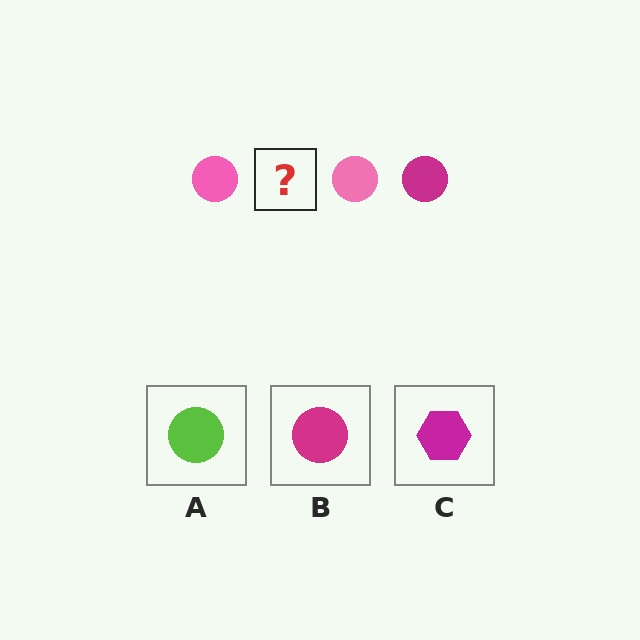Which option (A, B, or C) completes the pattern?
B.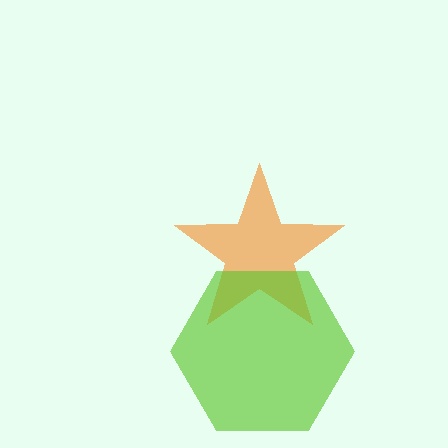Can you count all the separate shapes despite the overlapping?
Yes, there are 2 separate shapes.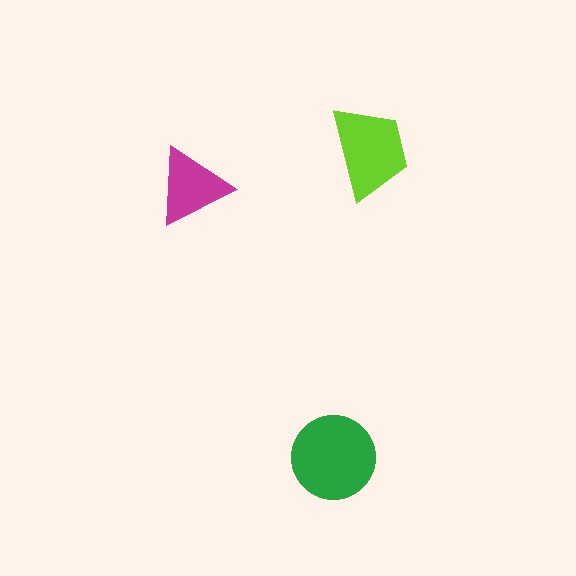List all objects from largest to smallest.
The green circle, the lime trapezoid, the magenta triangle.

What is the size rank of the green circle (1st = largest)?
1st.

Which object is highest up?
The lime trapezoid is topmost.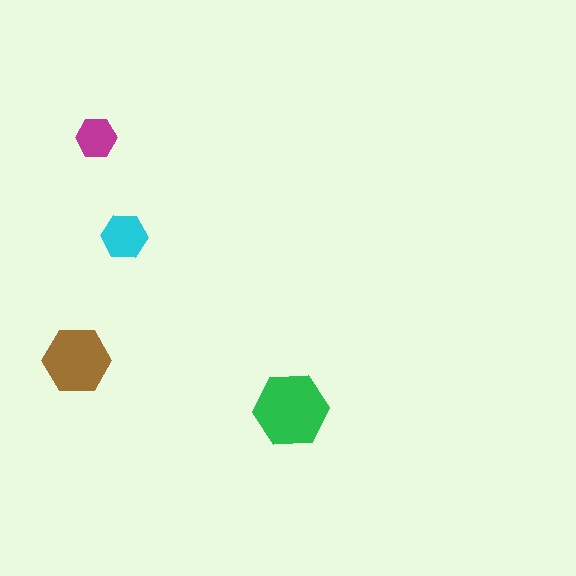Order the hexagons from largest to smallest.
the green one, the brown one, the cyan one, the magenta one.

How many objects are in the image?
There are 4 objects in the image.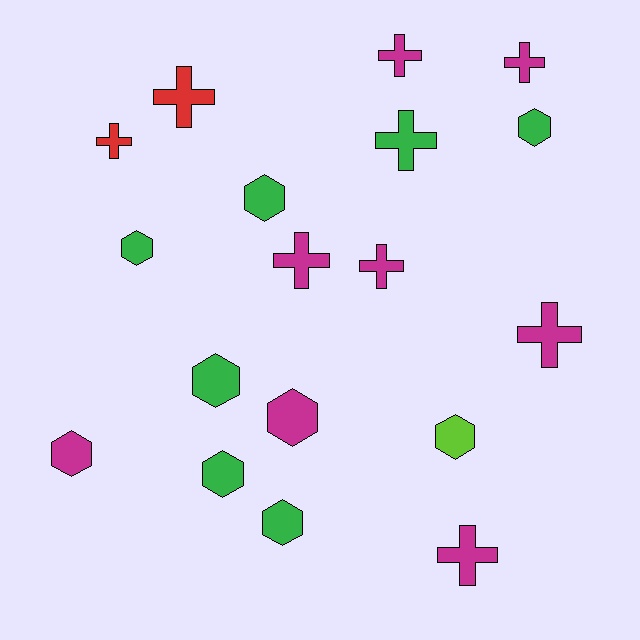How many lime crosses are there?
There are no lime crosses.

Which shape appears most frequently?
Cross, with 9 objects.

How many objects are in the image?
There are 18 objects.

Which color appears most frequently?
Magenta, with 8 objects.